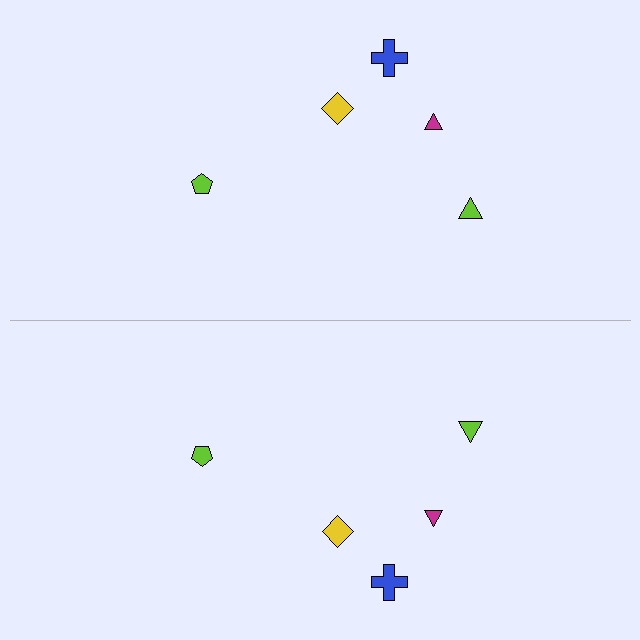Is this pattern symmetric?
Yes, this pattern has bilateral (reflection) symmetry.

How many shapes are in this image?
There are 10 shapes in this image.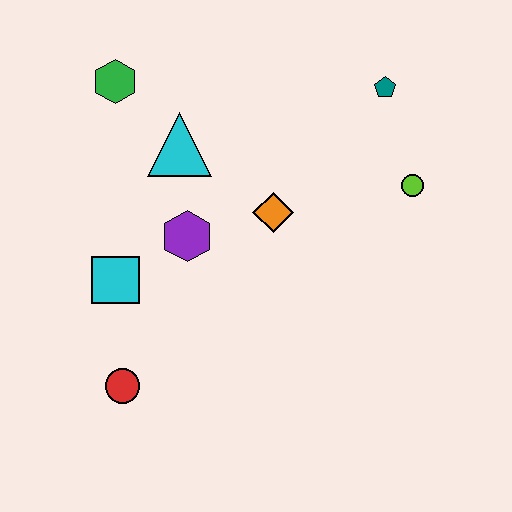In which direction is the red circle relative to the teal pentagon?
The red circle is below the teal pentagon.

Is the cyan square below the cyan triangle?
Yes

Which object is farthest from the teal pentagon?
The red circle is farthest from the teal pentagon.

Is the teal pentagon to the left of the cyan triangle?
No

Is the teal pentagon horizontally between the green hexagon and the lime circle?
Yes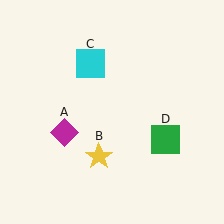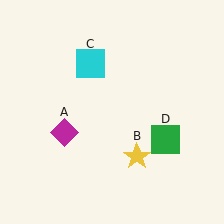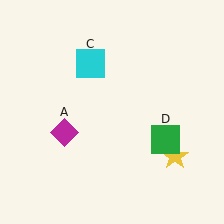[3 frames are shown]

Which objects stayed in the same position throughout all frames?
Magenta diamond (object A) and cyan square (object C) and green square (object D) remained stationary.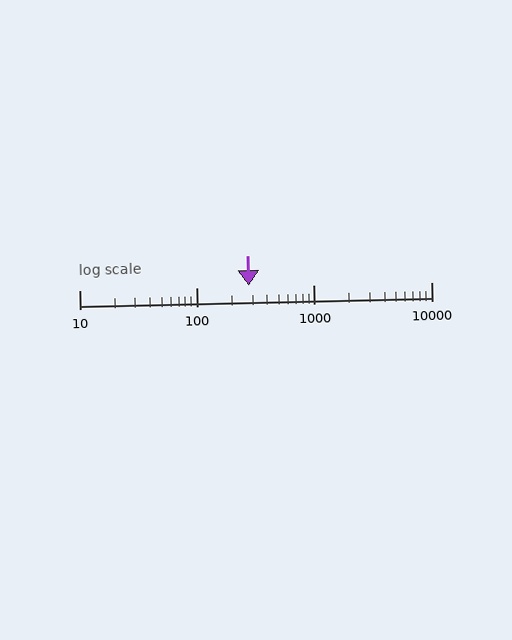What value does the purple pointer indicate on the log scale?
The pointer indicates approximately 280.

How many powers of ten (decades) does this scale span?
The scale spans 3 decades, from 10 to 10000.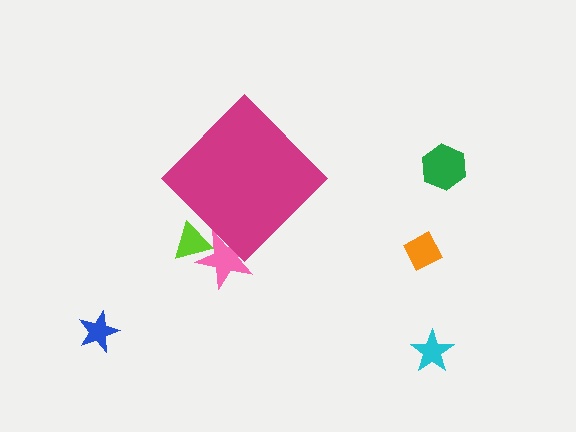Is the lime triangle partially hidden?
Yes, the lime triangle is partially hidden behind the magenta diamond.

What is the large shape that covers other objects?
A magenta diamond.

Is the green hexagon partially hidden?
No, the green hexagon is fully visible.